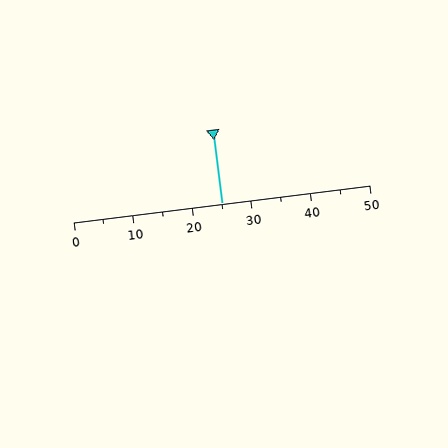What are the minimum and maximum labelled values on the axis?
The axis runs from 0 to 50.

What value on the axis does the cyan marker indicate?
The marker indicates approximately 25.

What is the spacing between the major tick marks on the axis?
The major ticks are spaced 10 apart.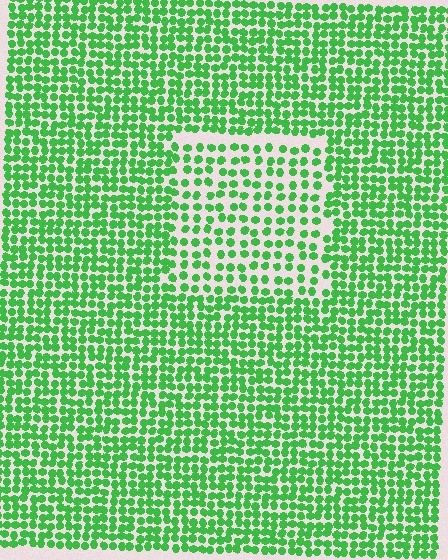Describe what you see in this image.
The image contains small green elements arranged at two different densities. A rectangle-shaped region is visible where the elements are less densely packed than the surrounding area.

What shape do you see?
I see a rectangle.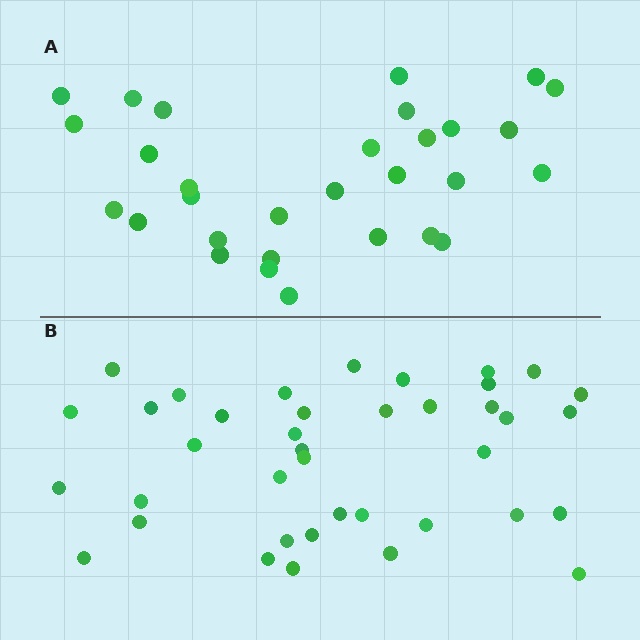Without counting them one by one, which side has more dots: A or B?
Region B (the bottom region) has more dots.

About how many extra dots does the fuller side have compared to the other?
Region B has roughly 8 or so more dots than region A.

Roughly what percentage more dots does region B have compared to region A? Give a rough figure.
About 30% more.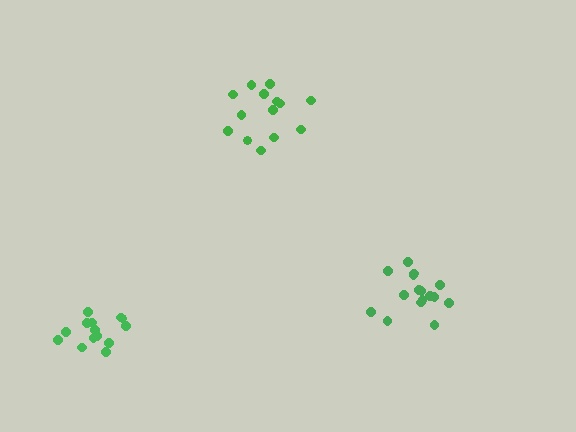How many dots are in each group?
Group 1: 16 dots, Group 2: 14 dots, Group 3: 14 dots (44 total).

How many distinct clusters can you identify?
There are 3 distinct clusters.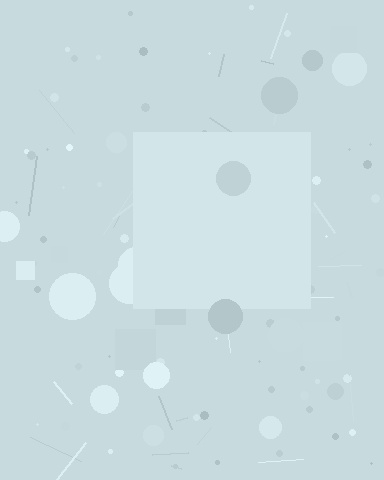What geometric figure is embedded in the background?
A square is embedded in the background.